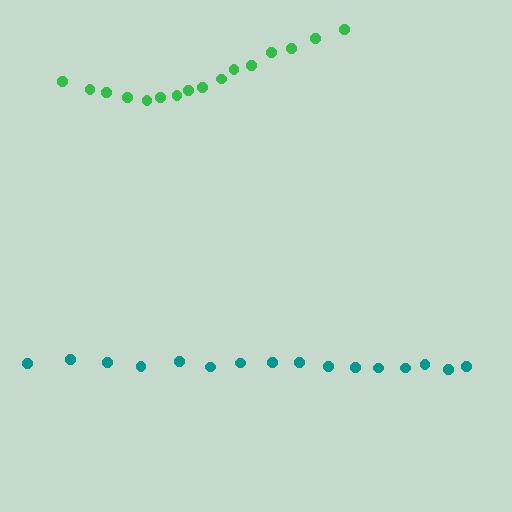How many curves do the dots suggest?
There are 2 distinct paths.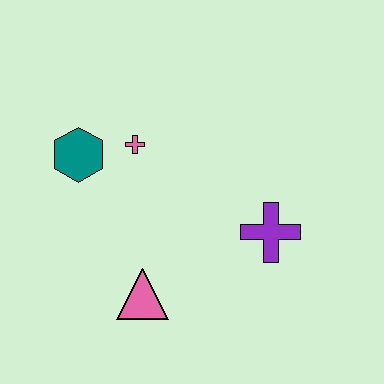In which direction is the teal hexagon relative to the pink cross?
The teal hexagon is to the left of the pink cross.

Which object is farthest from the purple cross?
The teal hexagon is farthest from the purple cross.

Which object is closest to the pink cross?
The teal hexagon is closest to the pink cross.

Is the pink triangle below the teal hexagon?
Yes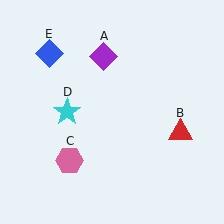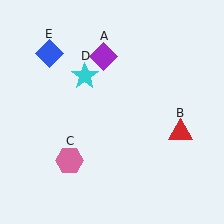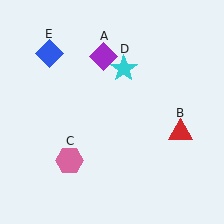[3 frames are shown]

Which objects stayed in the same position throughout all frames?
Purple diamond (object A) and red triangle (object B) and pink hexagon (object C) and blue diamond (object E) remained stationary.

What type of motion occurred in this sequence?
The cyan star (object D) rotated clockwise around the center of the scene.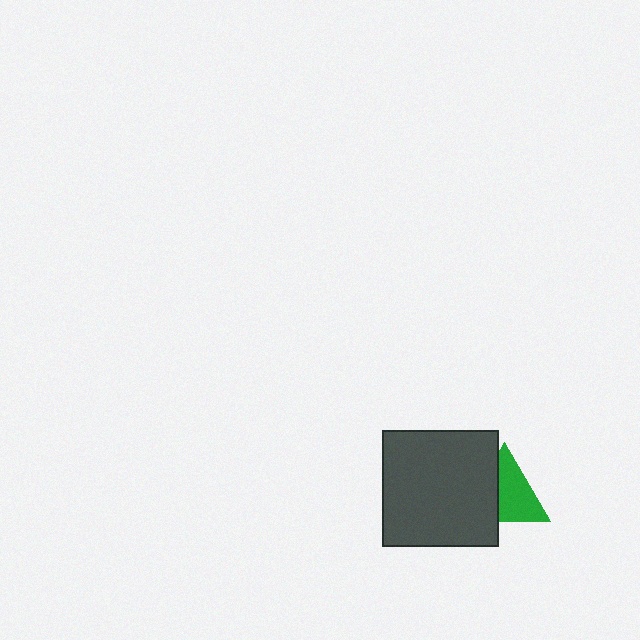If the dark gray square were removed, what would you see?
You would see the complete green triangle.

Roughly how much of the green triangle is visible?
About half of it is visible (roughly 61%).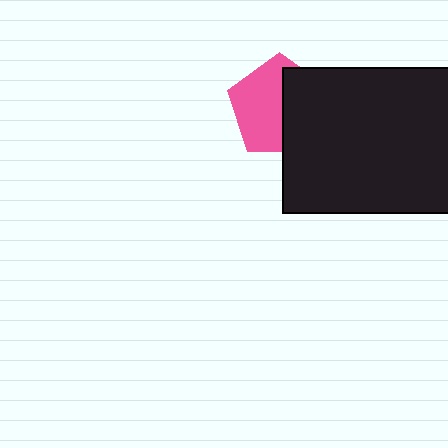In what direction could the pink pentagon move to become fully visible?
The pink pentagon could move left. That would shift it out from behind the black rectangle entirely.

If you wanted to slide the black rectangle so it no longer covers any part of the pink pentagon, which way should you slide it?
Slide it right — that is the most direct way to separate the two shapes.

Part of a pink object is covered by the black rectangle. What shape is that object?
It is a pentagon.